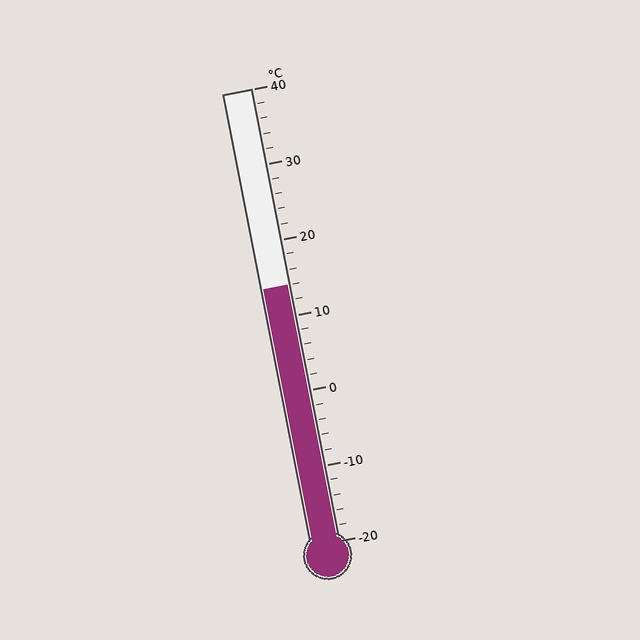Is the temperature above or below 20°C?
The temperature is below 20°C.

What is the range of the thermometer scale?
The thermometer scale ranges from -20°C to 40°C.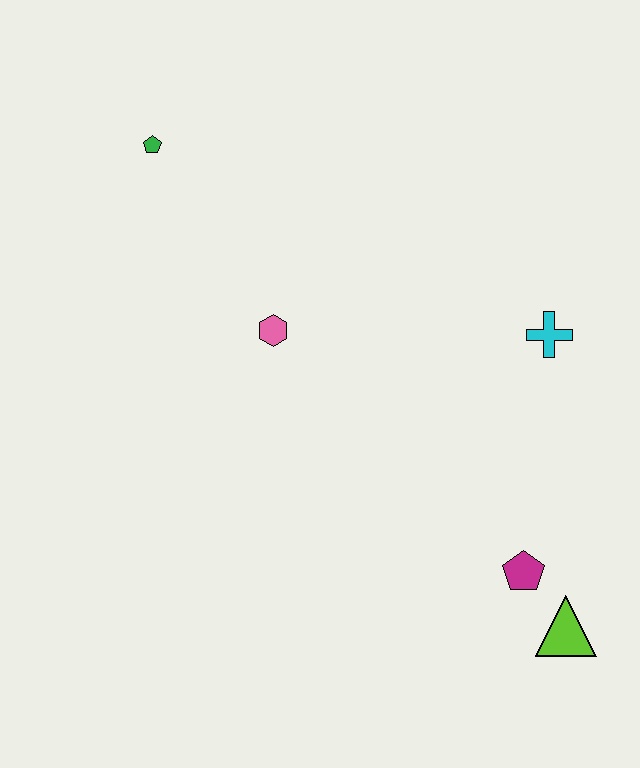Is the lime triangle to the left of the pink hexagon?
No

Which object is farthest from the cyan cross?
The green pentagon is farthest from the cyan cross.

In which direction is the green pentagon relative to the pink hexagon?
The green pentagon is above the pink hexagon.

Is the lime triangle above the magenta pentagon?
No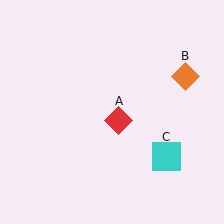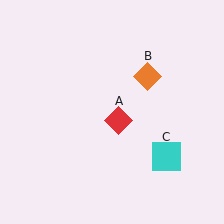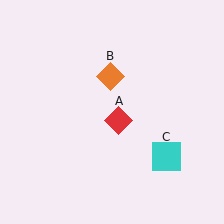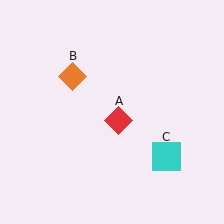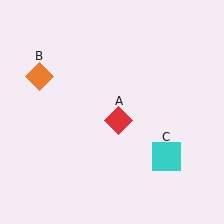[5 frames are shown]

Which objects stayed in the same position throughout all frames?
Red diamond (object A) and cyan square (object C) remained stationary.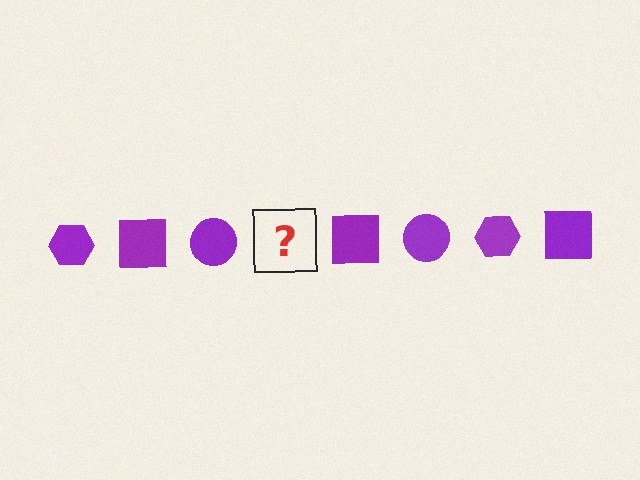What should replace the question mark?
The question mark should be replaced with a purple hexagon.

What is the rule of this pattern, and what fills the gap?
The rule is that the pattern cycles through hexagon, square, circle shapes in purple. The gap should be filled with a purple hexagon.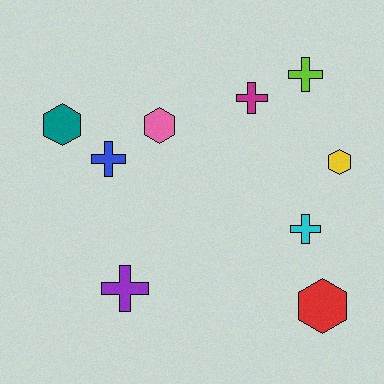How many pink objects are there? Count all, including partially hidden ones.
There is 1 pink object.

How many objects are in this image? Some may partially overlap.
There are 9 objects.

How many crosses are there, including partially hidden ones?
There are 5 crosses.